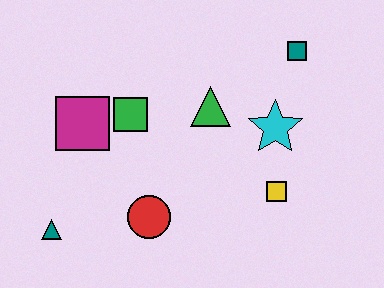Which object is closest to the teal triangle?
The red circle is closest to the teal triangle.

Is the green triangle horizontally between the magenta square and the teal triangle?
No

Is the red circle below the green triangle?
Yes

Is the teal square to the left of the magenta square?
No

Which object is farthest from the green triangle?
The teal triangle is farthest from the green triangle.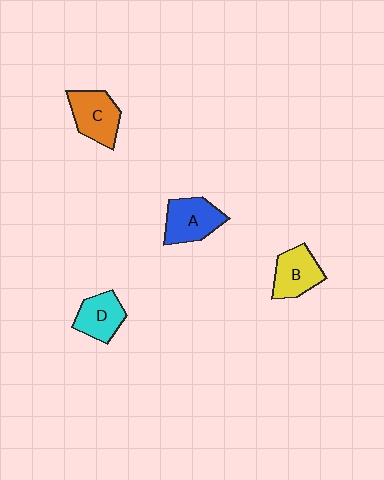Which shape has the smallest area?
Shape D (cyan).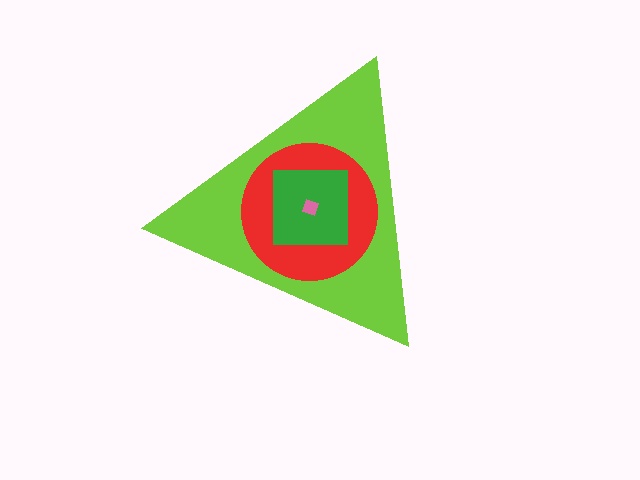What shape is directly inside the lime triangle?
The red circle.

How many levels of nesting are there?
4.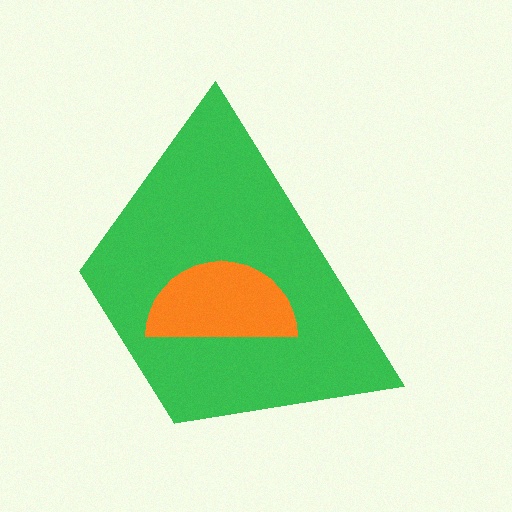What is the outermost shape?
The green trapezoid.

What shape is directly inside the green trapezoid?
The orange semicircle.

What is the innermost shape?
The orange semicircle.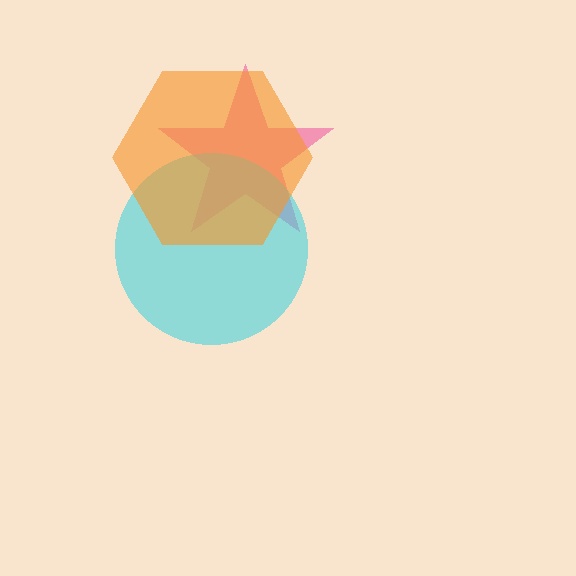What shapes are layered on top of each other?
The layered shapes are: a pink star, a cyan circle, an orange hexagon.